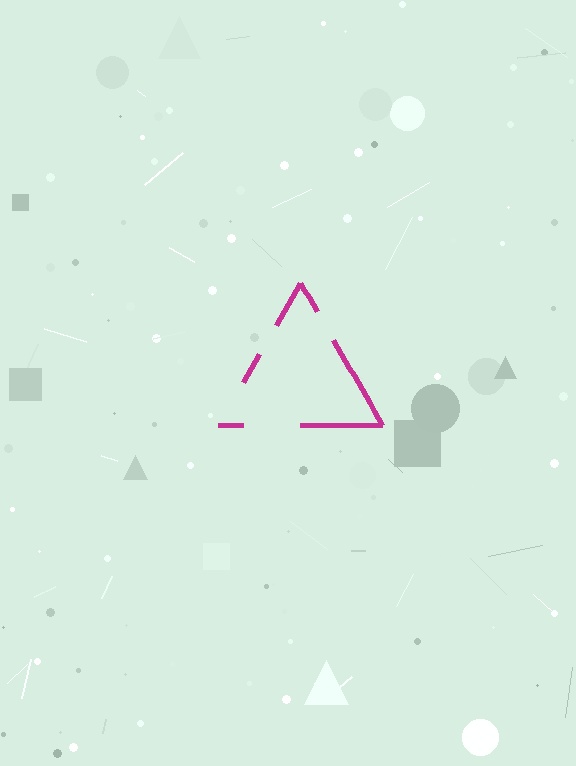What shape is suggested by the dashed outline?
The dashed outline suggests a triangle.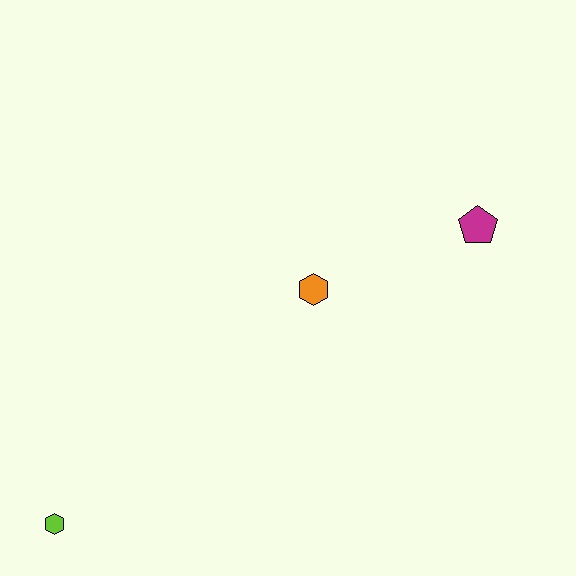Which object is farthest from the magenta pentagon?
The lime hexagon is farthest from the magenta pentagon.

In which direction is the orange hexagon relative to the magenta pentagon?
The orange hexagon is to the left of the magenta pentagon.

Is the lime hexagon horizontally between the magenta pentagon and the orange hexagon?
No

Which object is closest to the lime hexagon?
The orange hexagon is closest to the lime hexagon.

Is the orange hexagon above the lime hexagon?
Yes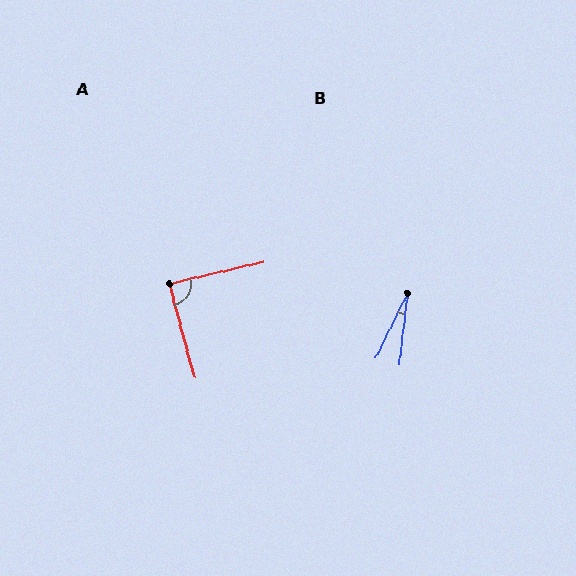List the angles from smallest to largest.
B (20°), A (88°).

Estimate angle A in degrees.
Approximately 88 degrees.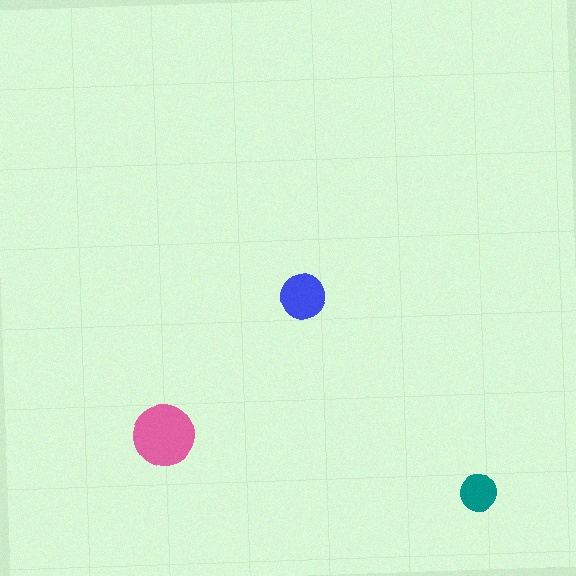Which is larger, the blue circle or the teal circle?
The blue one.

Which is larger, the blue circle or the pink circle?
The pink one.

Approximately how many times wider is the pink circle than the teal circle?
About 1.5 times wider.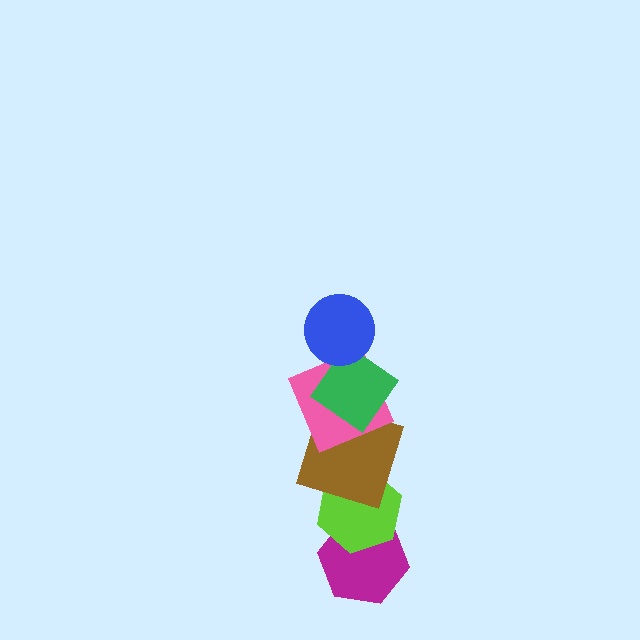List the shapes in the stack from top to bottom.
From top to bottom: the blue circle, the green diamond, the pink square, the brown square, the lime hexagon, the magenta hexagon.